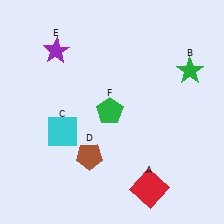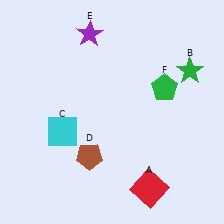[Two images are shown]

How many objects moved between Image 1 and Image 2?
2 objects moved between the two images.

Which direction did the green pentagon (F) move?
The green pentagon (F) moved right.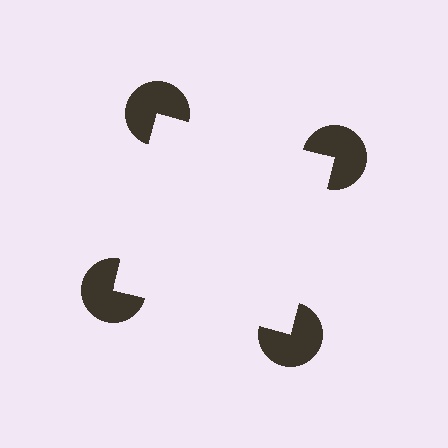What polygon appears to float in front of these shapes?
An illusory square — its edges are inferred from the aligned wedge cuts in the pac-man discs, not physically drawn.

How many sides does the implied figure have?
4 sides.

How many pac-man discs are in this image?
There are 4 — one at each vertex of the illusory square.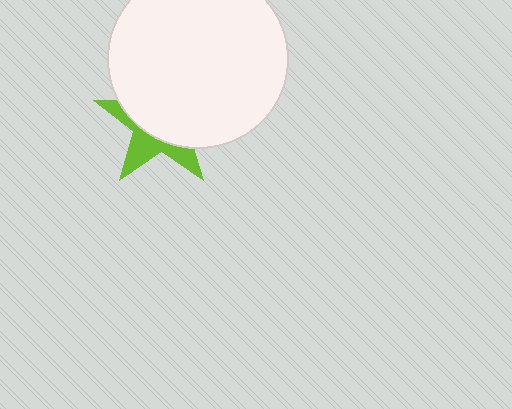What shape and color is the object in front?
The object in front is a white circle.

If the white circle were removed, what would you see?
You would see the complete lime star.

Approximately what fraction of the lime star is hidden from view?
Roughly 64% of the lime star is hidden behind the white circle.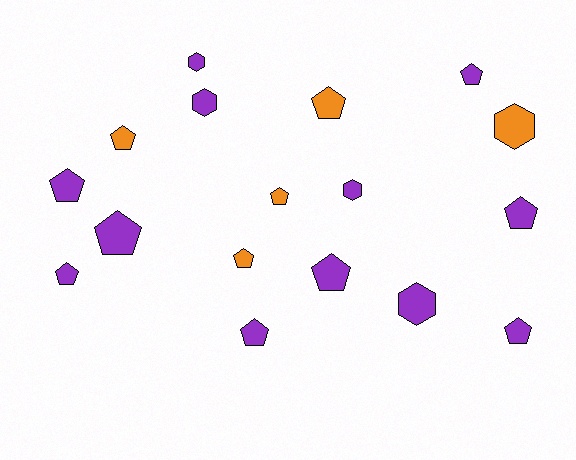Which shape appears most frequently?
Pentagon, with 12 objects.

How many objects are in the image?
There are 17 objects.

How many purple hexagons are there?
There are 4 purple hexagons.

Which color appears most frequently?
Purple, with 12 objects.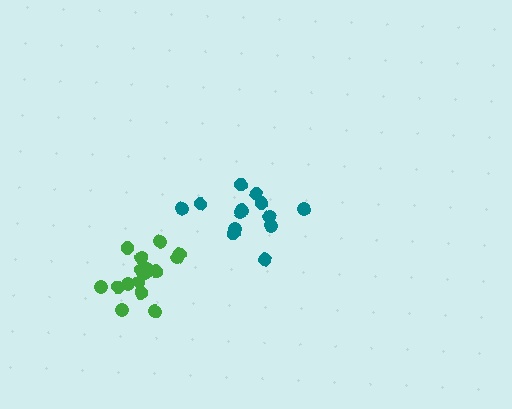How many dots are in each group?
Group 1: 13 dots, Group 2: 16 dots (29 total).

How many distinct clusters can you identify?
There are 2 distinct clusters.